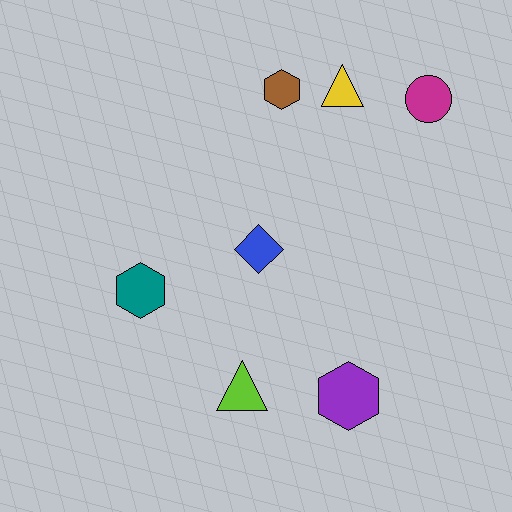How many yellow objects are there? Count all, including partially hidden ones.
There is 1 yellow object.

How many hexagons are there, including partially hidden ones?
There are 3 hexagons.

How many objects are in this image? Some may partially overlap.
There are 7 objects.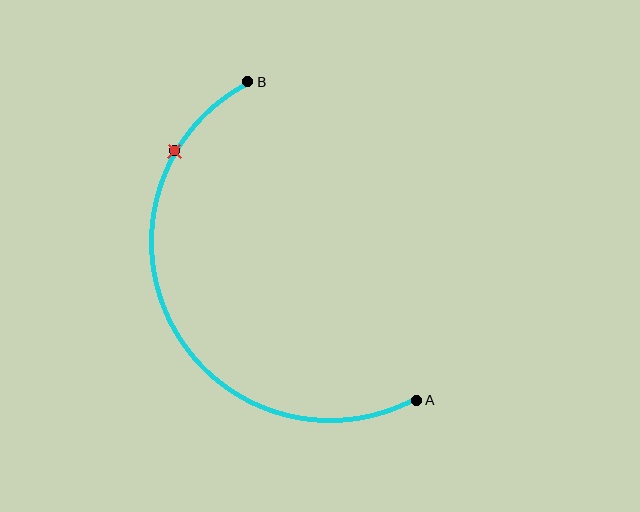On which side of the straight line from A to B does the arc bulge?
The arc bulges to the left of the straight line connecting A and B.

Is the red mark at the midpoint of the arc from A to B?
No. The red mark lies on the arc but is closer to endpoint B. The arc midpoint would be at the point on the curve equidistant along the arc from both A and B.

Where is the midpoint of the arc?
The arc midpoint is the point on the curve farthest from the straight line joining A and B. It sits to the left of that line.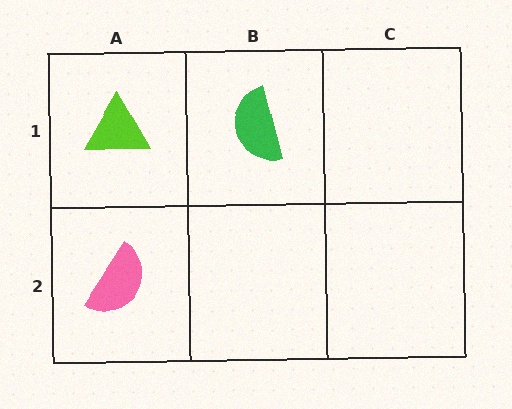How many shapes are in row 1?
2 shapes.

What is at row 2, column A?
A pink semicircle.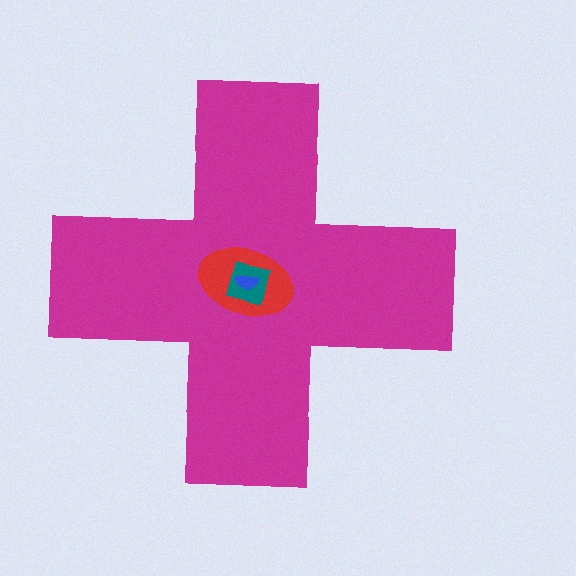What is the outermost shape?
The magenta cross.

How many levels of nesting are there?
4.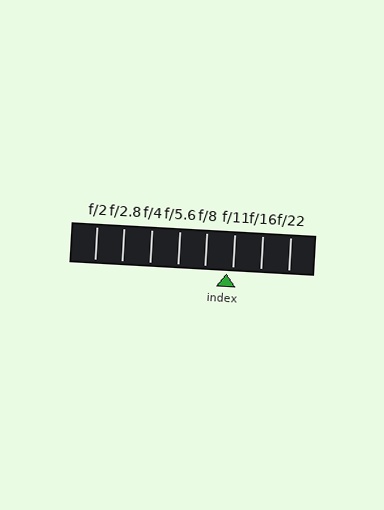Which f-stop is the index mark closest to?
The index mark is closest to f/11.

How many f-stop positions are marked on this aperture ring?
There are 8 f-stop positions marked.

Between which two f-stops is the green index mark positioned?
The index mark is between f/8 and f/11.